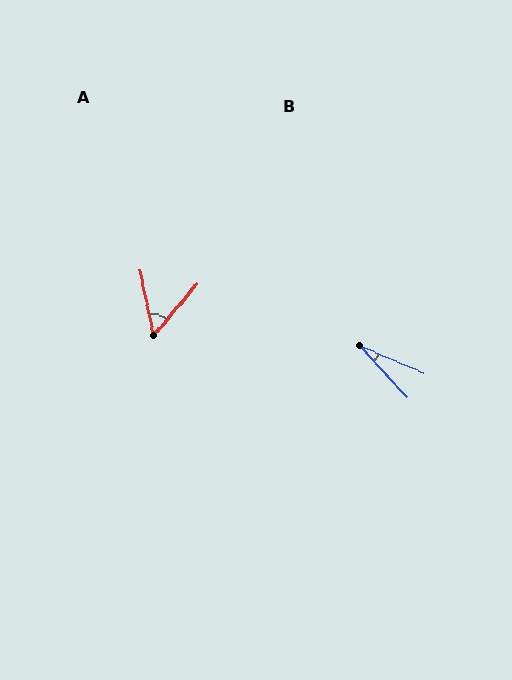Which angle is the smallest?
B, at approximately 24 degrees.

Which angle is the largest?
A, at approximately 52 degrees.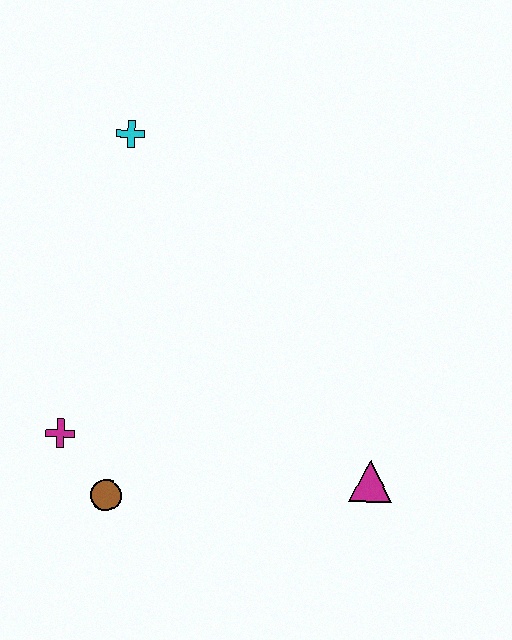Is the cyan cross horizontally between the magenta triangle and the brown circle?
Yes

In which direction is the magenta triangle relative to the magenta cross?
The magenta triangle is to the right of the magenta cross.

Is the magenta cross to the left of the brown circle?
Yes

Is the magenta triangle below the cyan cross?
Yes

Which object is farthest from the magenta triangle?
The cyan cross is farthest from the magenta triangle.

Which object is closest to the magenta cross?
The brown circle is closest to the magenta cross.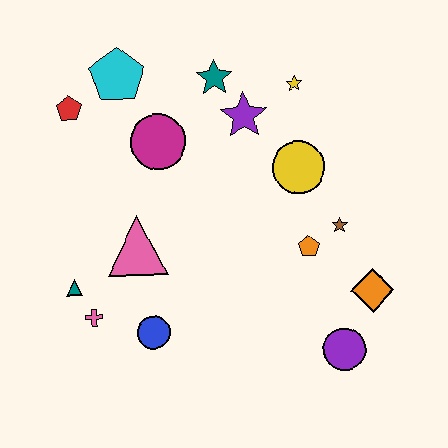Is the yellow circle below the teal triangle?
No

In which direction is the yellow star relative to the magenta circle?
The yellow star is to the right of the magenta circle.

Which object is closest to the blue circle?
The pink cross is closest to the blue circle.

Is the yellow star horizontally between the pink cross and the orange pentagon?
Yes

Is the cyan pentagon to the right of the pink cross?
Yes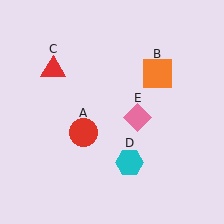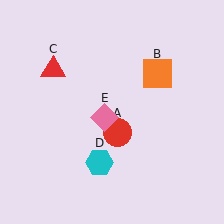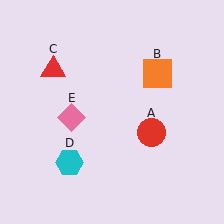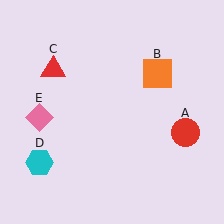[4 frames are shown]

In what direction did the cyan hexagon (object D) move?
The cyan hexagon (object D) moved left.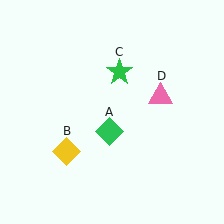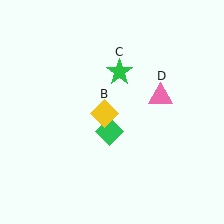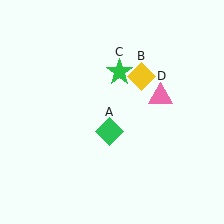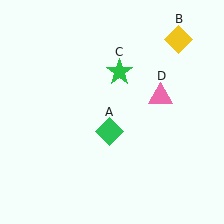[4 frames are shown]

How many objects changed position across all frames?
1 object changed position: yellow diamond (object B).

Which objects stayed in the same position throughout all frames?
Green diamond (object A) and green star (object C) and pink triangle (object D) remained stationary.